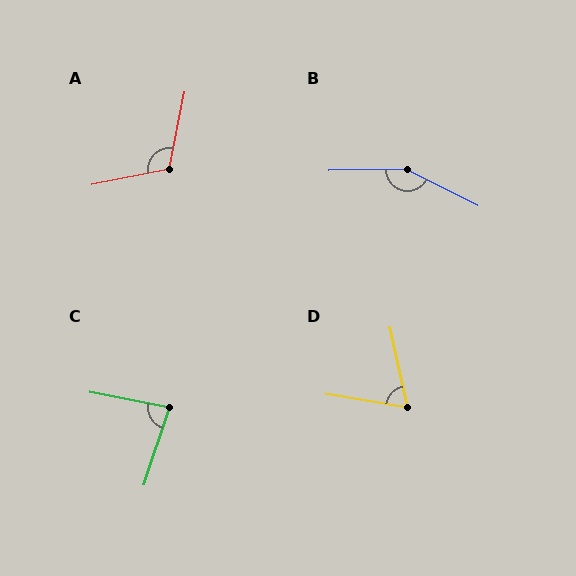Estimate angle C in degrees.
Approximately 83 degrees.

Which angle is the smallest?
D, at approximately 68 degrees.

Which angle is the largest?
B, at approximately 153 degrees.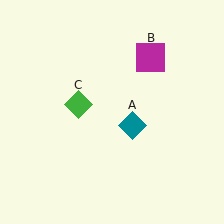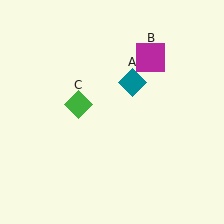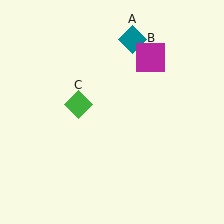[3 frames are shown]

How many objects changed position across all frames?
1 object changed position: teal diamond (object A).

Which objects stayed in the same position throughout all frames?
Magenta square (object B) and green diamond (object C) remained stationary.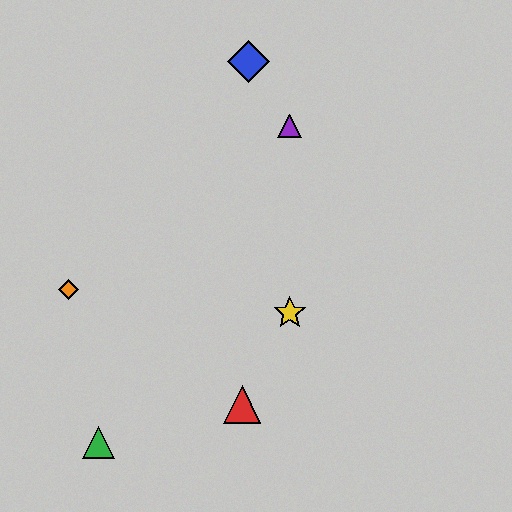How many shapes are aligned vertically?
2 shapes (the yellow star, the purple triangle) are aligned vertically.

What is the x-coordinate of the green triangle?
The green triangle is at x≈99.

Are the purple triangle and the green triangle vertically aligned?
No, the purple triangle is at x≈290 and the green triangle is at x≈99.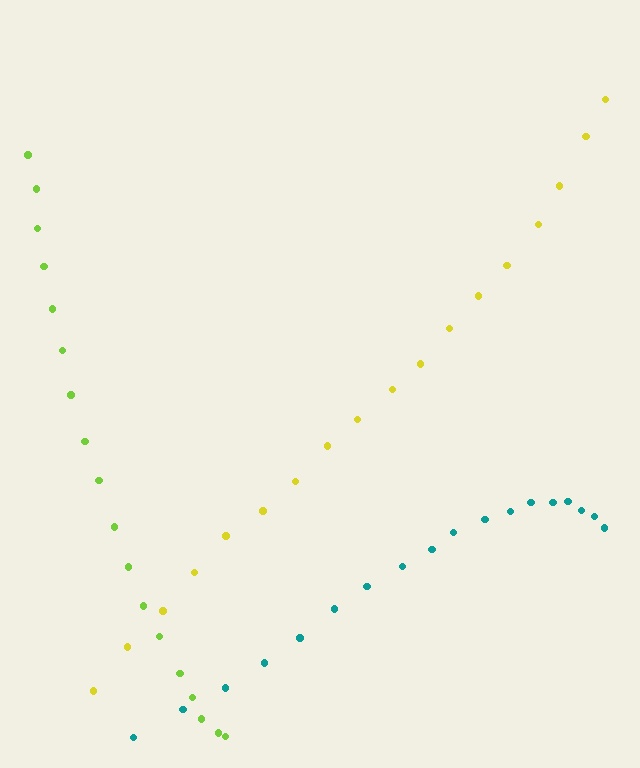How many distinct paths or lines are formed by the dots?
There are 3 distinct paths.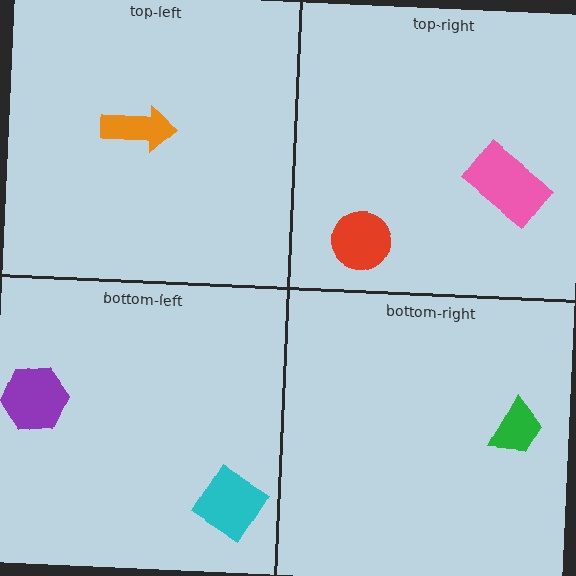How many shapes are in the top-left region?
1.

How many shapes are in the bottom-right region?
1.